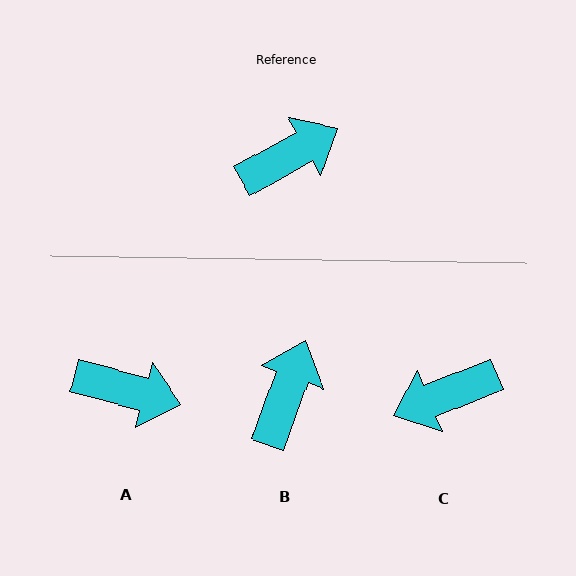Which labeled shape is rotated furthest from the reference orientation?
C, about 173 degrees away.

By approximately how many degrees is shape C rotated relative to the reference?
Approximately 173 degrees counter-clockwise.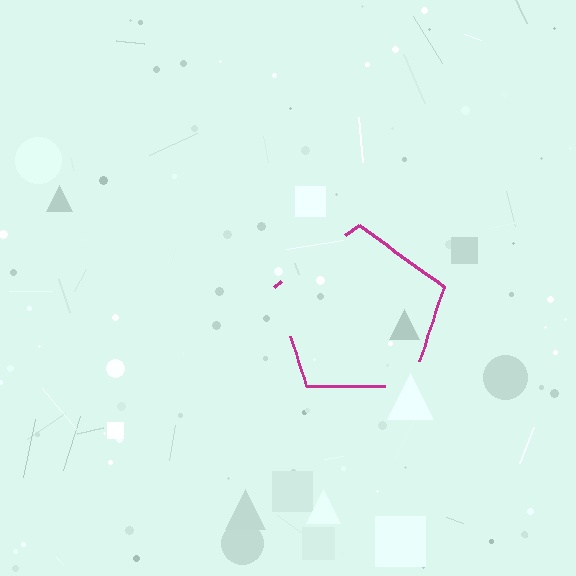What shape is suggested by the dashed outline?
The dashed outline suggests a pentagon.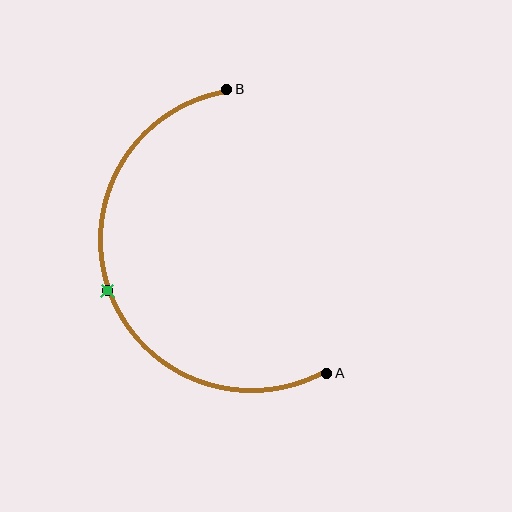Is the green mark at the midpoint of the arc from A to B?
Yes. The green mark lies on the arc at equal arc-length from both A and B — it is the arc midpoint.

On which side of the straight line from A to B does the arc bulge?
The arc bulges to the left of the straight line connecting A and B.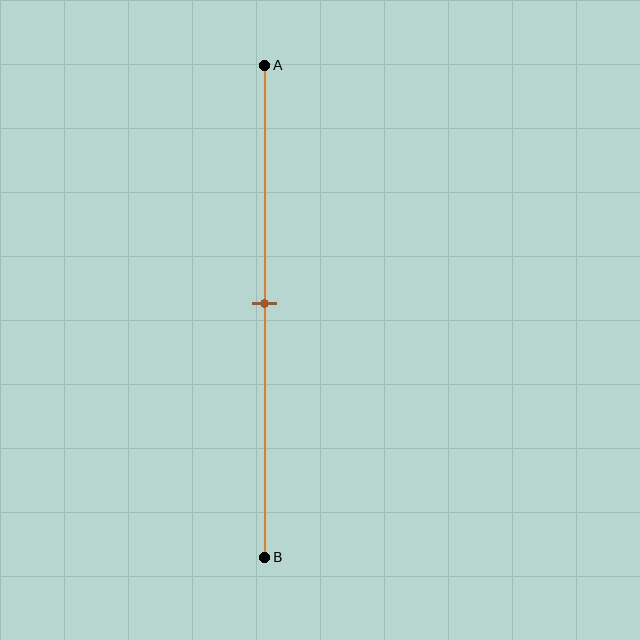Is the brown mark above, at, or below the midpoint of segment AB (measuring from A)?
The brown mark is approximately at the midpoint of segment AB.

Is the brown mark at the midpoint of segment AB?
Yes, the mark is approximately at the midpoint.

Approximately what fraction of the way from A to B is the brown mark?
The brown mark is approximately 50% of the way from A to B.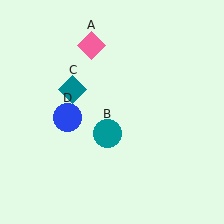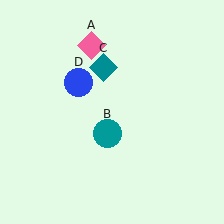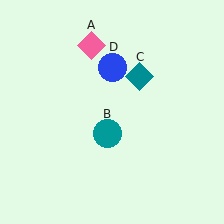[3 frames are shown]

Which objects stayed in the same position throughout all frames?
Pink diamond (object A) and teal circle (object B) remained stationary.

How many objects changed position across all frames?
2 objects changed position: teal diamond (object C), blue circle (object D).